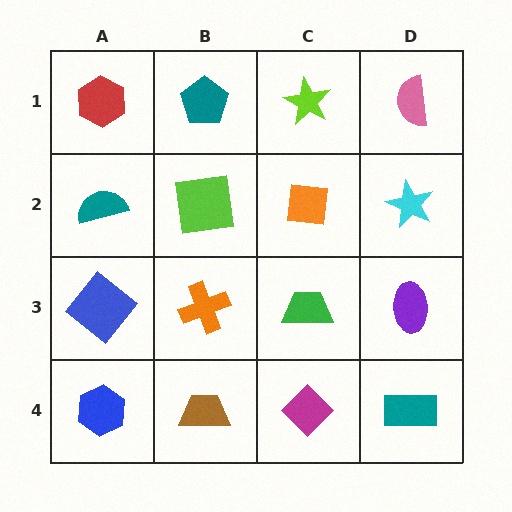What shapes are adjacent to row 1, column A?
A teal semicircle (row 2, column A), a teal pentagon (row 1, column B).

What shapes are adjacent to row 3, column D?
A cyan star (row 2, column D), a teal rectangle (row 4, column D), a green trapezoid (row 3, column C).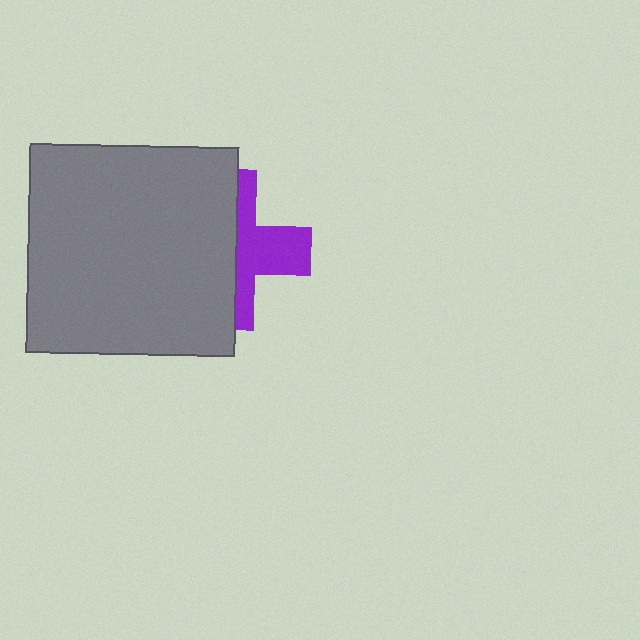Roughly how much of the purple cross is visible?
A small part of it is visible (roughly 43%).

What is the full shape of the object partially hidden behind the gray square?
The partially hidden object is a purple cross.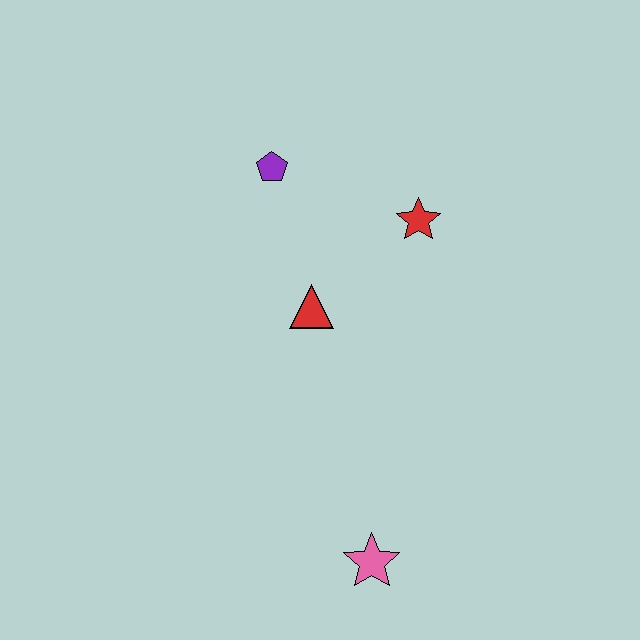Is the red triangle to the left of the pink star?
Yes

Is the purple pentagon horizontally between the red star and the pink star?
No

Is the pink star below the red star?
Yes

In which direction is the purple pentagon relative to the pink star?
The purple pentagon is above the pink star.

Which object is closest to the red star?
The red triangle is closest to the red star.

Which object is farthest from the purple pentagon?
The pink star is farthest from the purple pentagon.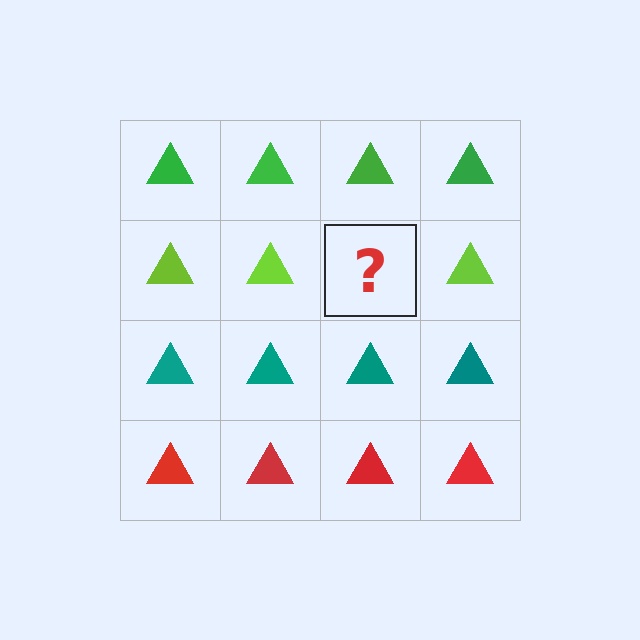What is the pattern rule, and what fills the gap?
The rule is that each row has a consistent color. The gap should be filled with a lime triangle.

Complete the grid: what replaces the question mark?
The question mark should be replaced with a lime triangle.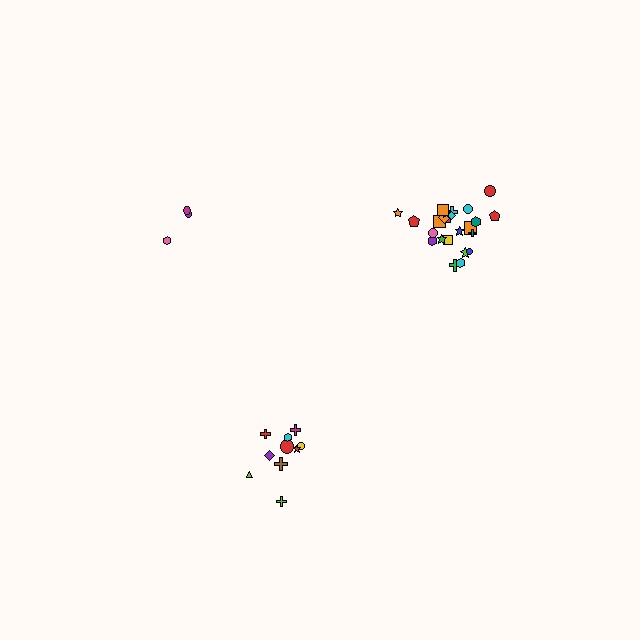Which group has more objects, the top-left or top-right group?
The top-right group.